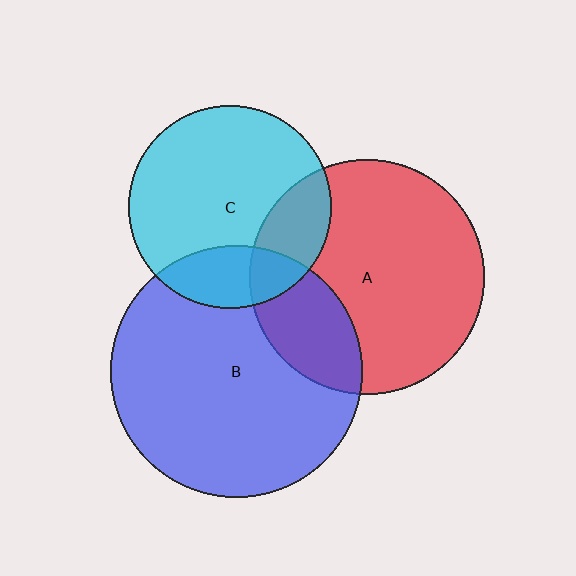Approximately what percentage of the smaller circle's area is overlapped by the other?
Approximately 20%.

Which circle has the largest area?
Circle B (blue).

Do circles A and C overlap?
Yes.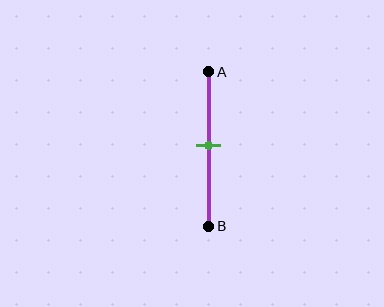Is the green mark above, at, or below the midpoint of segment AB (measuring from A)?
The green mark is approximately at the midpoint of segment AB.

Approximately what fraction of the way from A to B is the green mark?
The green mark is approximately 50% of the way from A to B.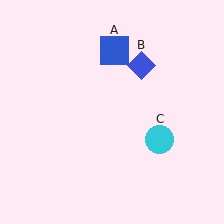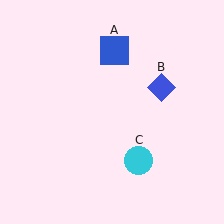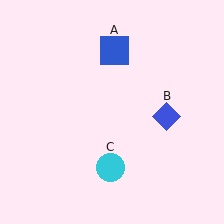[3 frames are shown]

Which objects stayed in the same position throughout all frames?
Blue square (object A) remained stationary.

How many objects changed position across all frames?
2 objects changed position: blue diamond (object B), cyan circle (object C).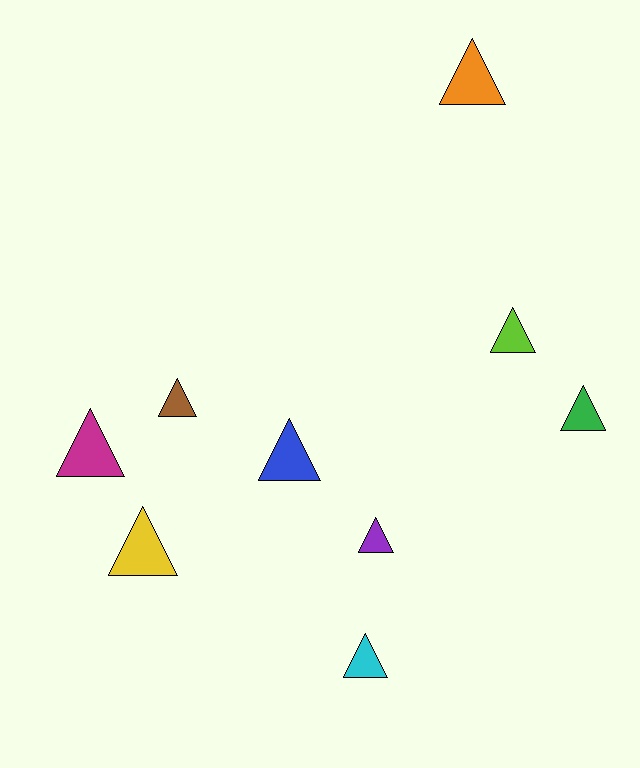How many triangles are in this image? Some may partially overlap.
There are 9 triangles.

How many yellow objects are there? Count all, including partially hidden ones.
There is 1 yellow object.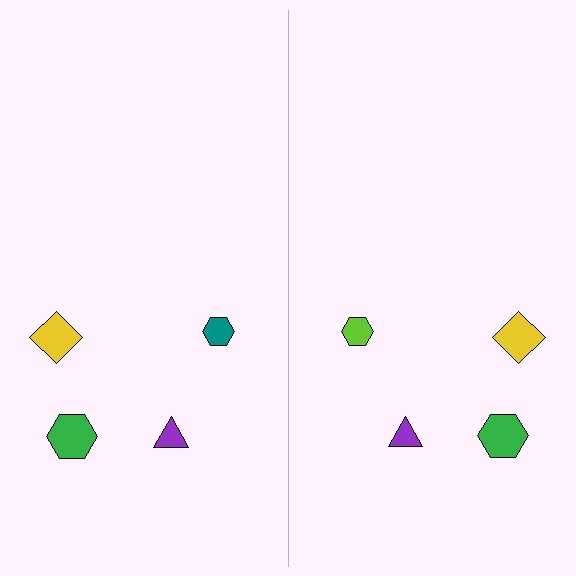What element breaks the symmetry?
The lime hexagon on the right side breaks the symmetry — its mirror counterpart is teal.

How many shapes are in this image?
There are 8 shapes in this image.